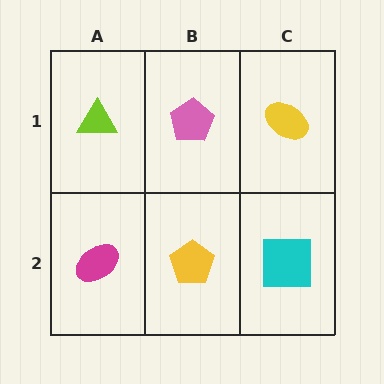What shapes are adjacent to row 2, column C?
A yellow ellipse (row 1, column C), a yellow pentagon (row 2, column B).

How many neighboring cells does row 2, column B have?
3.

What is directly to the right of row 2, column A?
A yellow pentagon.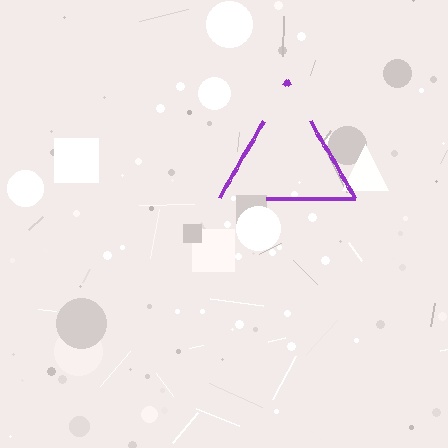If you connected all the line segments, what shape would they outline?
They would outline a triangle.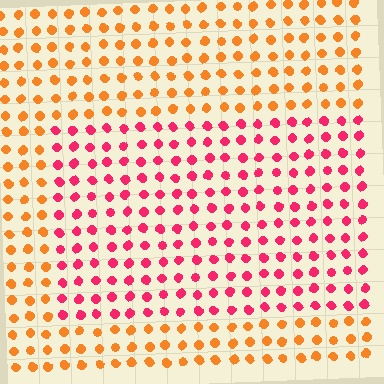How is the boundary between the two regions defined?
The boundary is defined purely by a slight shift in hue (about 48 degrees). Spacing, size, and orientation are identical on both sides.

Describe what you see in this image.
The image is filled with small orange elements in a uniform arrangement. A rectangle-shaped region is visible where the elements are tinted to a slightly different hue, forming a subtle color boundary.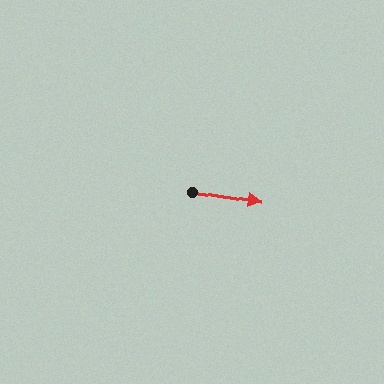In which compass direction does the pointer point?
East.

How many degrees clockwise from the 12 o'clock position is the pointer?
Approximately 100 degrees.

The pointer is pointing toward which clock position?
Roughly 3 o'clock.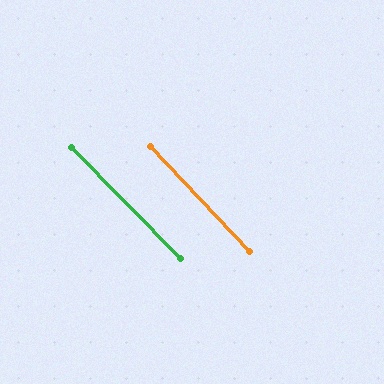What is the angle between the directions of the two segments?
Approximately 1 degree.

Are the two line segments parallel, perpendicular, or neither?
Parallel — their directions differ by only 0.9°.